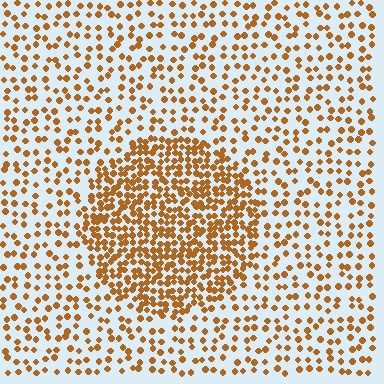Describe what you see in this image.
The image contains small brown elements arranged at two different densities. A circle-shaped region is visible where the elements are more densely packed than the surrounding area.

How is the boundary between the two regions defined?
The boundary is defined by a change in element density (approximately 2.3x ratio). All elements are the same color, size, and shape.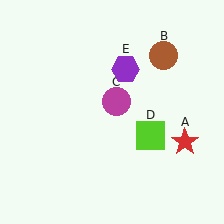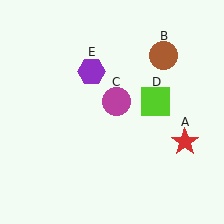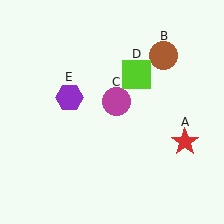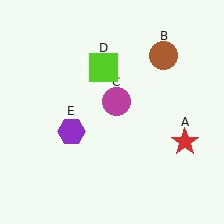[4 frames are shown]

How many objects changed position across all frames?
2 objects changed position: lime square (object D), purple hexagon (object E).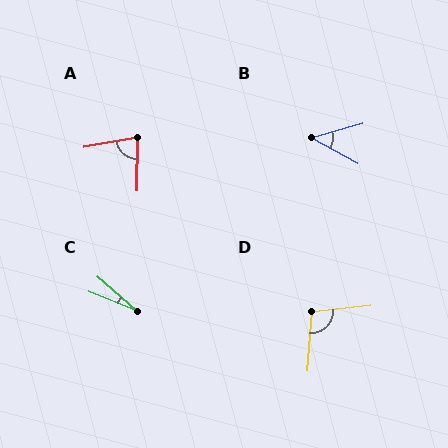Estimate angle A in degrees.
Approximately 80 degrees.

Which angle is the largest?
D, at approximately 101 degrees.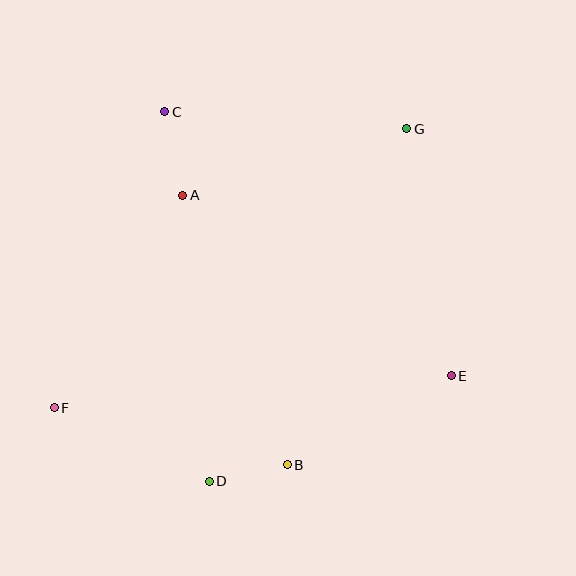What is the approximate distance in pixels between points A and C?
The distance between A and C is approximately 86 pixels.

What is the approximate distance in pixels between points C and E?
The distance between C and E is approximately 390 pixels.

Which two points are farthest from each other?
Points F and G are farthest from each other.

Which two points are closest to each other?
Points B and D are closest to each other.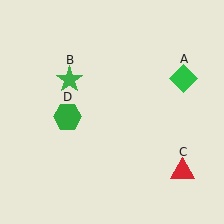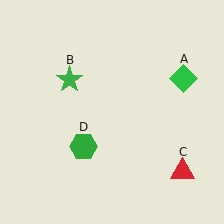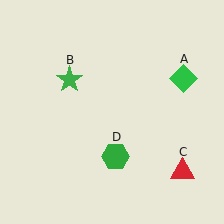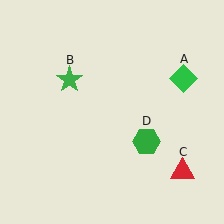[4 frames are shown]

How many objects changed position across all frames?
1 object changed position: green hexagon (object D).